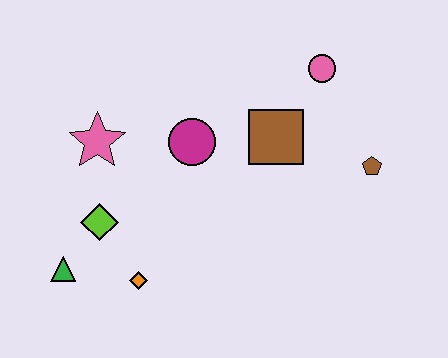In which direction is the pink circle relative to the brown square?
The pink circle is above the brown square.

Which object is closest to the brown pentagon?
The brown square is closest to the brown pentagon.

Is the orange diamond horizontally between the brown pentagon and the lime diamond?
Yes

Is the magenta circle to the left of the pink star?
No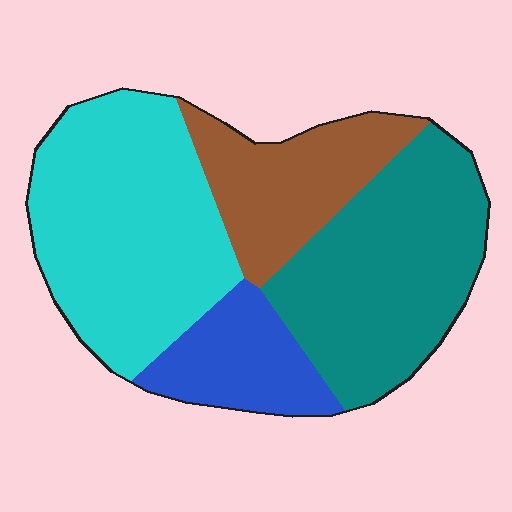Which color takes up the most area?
Cyan, at roughly 35%.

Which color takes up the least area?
Blue, at roughly 15%.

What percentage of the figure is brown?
Brown covers about 20% of the figure.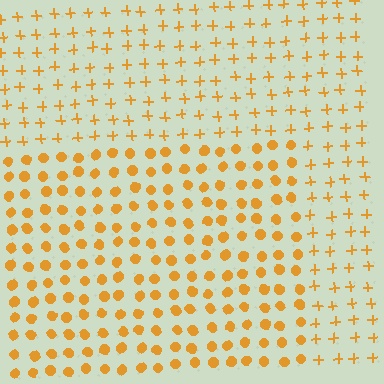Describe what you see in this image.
The image is filled with small orange elements arranged in a uniform grid. A rectangle-shaped region contains circles, while the surrounding area contains plus signs. The boundary is defined purely by the change in element shape.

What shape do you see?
I see a rectangle.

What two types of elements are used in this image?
The image uses circles inside the rectangle region and plus signs outside it.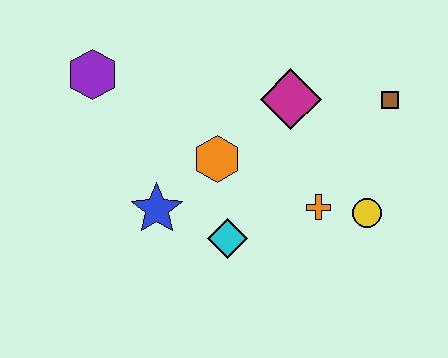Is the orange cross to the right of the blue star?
Yes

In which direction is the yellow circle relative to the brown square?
The yellow circle is below the brown square.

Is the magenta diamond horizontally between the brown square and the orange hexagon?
Yes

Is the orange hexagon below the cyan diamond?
No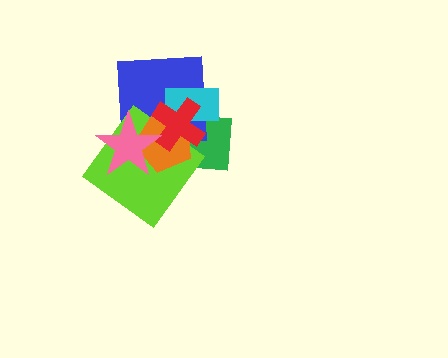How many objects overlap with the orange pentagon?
6 objects overlap with the orange pentagon.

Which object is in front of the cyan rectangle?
The red cross is in front of the cyan rectangle.